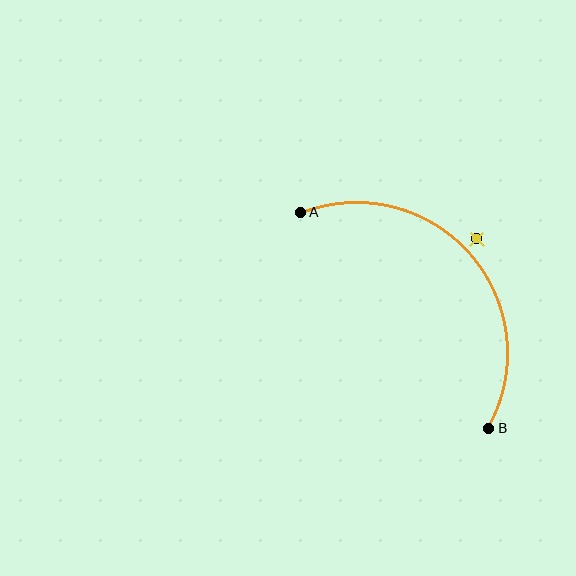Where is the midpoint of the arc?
The arc midpoint is the point on the curve farthest from the straight line joining A and B. It sits above and to the right of that line.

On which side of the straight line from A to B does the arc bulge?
The arc bulges above and to the right of the straight line connecting A and B.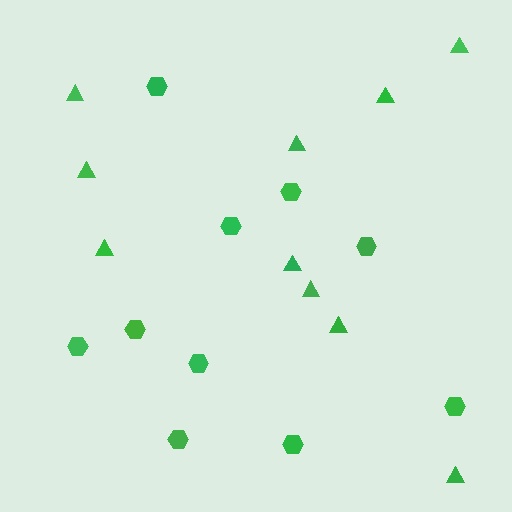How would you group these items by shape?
There are 2 groups: one group of hexagons (10) and one group of triangles (10).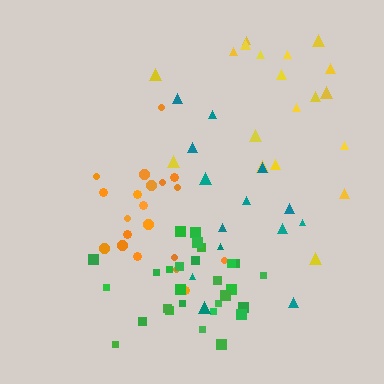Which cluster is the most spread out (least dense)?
Yellow.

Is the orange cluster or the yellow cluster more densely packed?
Orange.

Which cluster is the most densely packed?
Green.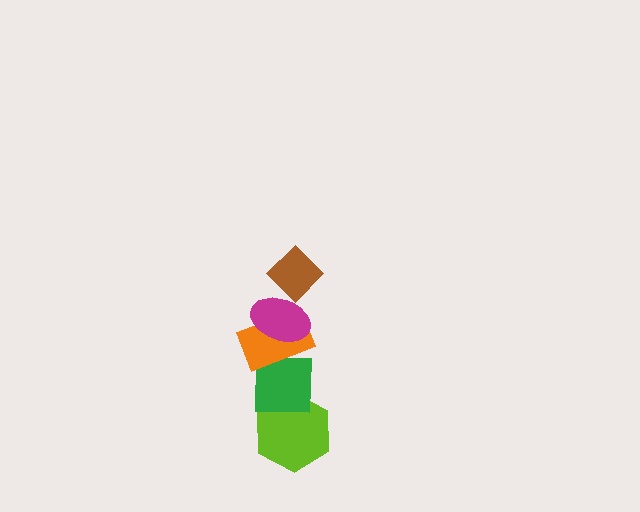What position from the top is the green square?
The green square is 4th from the top.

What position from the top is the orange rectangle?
The orange rectangle is 3rd from the top.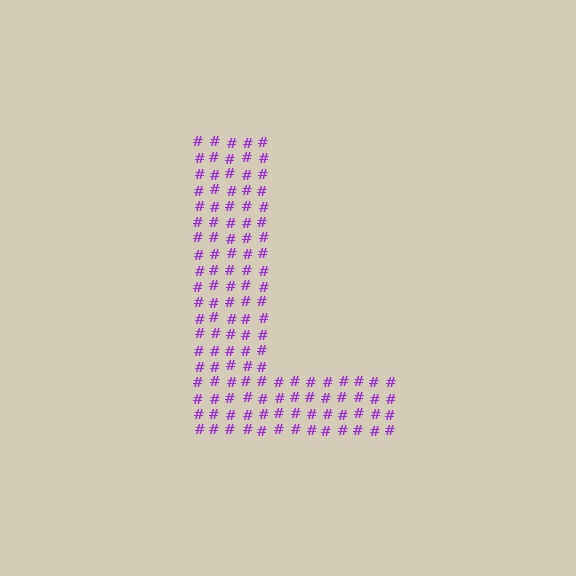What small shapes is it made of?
It is made of small hash symbols.